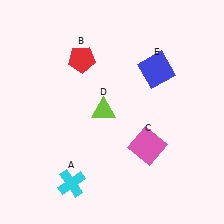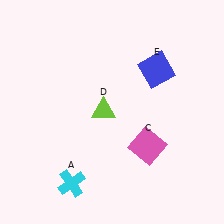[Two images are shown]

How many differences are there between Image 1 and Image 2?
There is 1 difference between the two images.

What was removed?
The red pentagon (B) was removed in Image 2.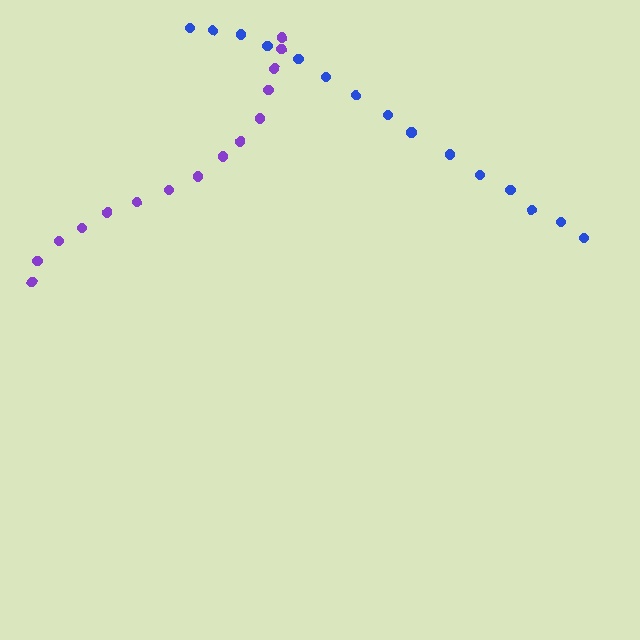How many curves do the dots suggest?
There are 2 distinct paths.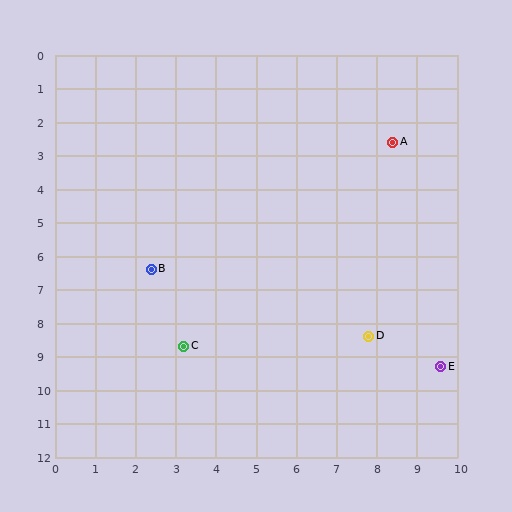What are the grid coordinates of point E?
Point E is at approximately (9.6, 9.3).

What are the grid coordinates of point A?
Point A is at approximately (8.4, 2.6).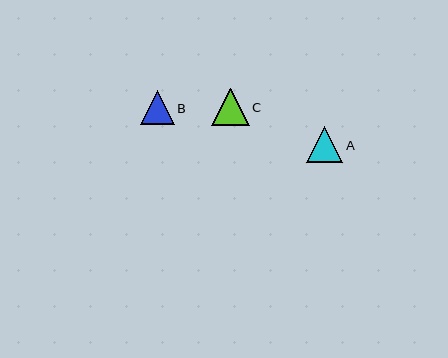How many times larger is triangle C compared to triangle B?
Triangle C is approximately 1.1 times the size of triangle B.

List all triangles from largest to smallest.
From largest to smallest: C, A, B.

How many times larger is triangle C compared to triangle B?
Triangle C is approximately 1.1 times the size of triangle B.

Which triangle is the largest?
Triangle C is the largest with a size of approximately 38 pixels.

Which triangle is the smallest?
Triangle B is the smallest with a size of approximately 34 pixels.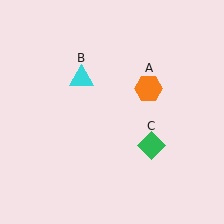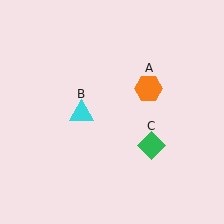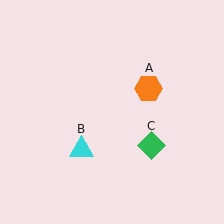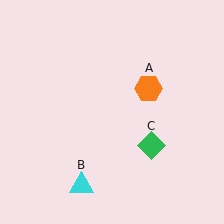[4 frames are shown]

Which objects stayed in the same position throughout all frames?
Orange hexagon (object A) and green diamond (object C) remained stationary.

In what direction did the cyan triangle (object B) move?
The cyan triangle (object B) moved down.